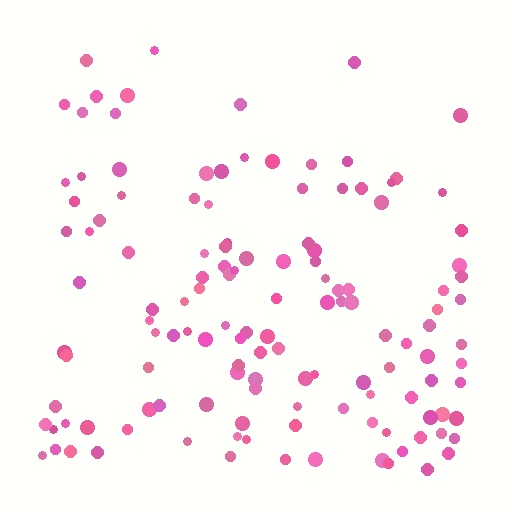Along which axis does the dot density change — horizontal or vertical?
Vertical.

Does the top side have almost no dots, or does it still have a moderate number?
Still a moderate number, just noticeably fewer than the bottom.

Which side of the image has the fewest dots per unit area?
The top.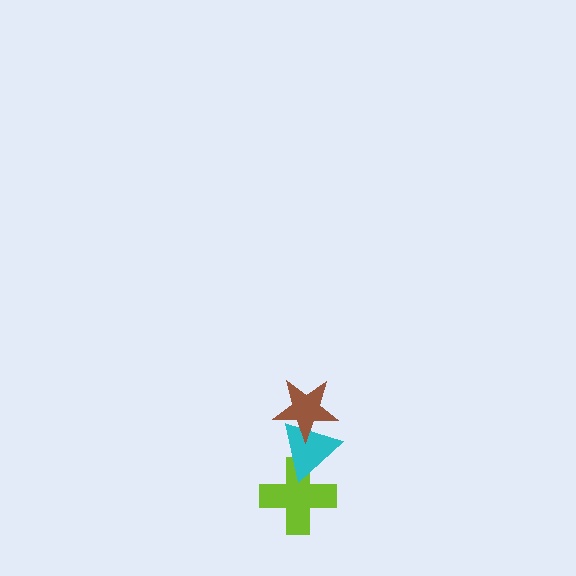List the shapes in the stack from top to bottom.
From top to bottom: the brown star, the cyan triangle, the lime cross.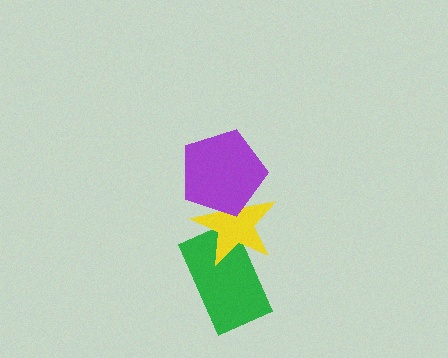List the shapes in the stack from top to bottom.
From top to bottom: the purple pentagon, the yellow star, the green rectangle.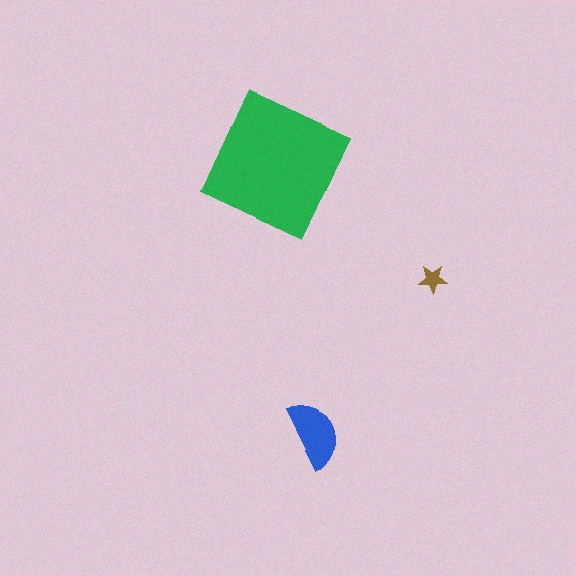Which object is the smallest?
The brown star.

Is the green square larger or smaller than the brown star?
Larger.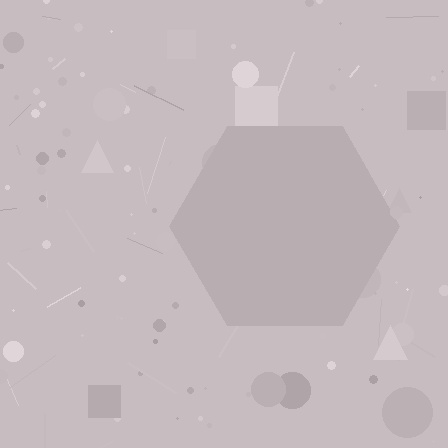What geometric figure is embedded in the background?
A hexagon is embedded in the background.